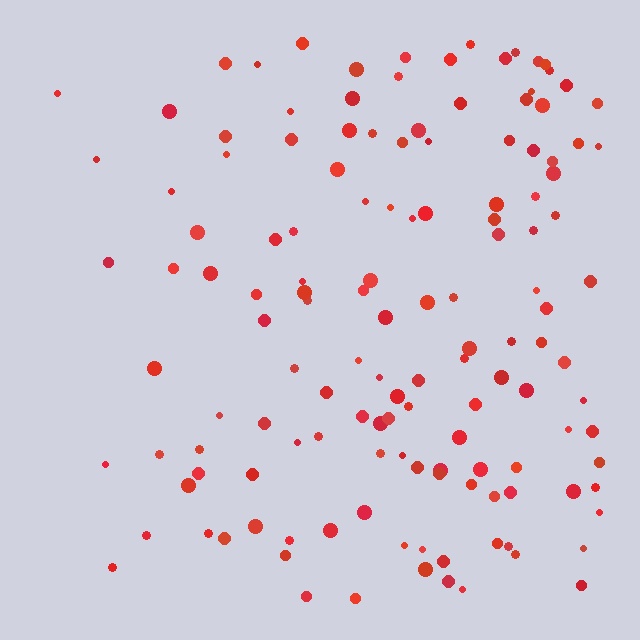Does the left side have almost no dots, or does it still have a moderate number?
Still a moderate number, just noticeably fewer than the right.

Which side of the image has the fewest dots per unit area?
The left.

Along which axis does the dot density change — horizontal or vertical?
Horizontal.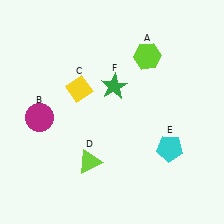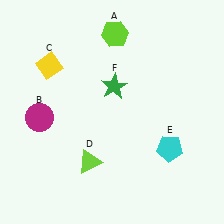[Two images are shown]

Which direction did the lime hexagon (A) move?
The lime hexagon (A) moved left.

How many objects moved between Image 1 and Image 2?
2 objects moved between the two images.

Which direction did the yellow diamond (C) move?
The yellow diamond (C) moved left.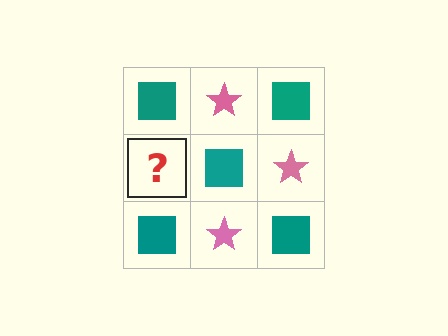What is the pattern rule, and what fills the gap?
The rule is that it alternates teal square and pink star in a checkerboard pattern. The gap should be filled with a pink star.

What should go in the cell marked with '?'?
The missing cell should contain a pink star.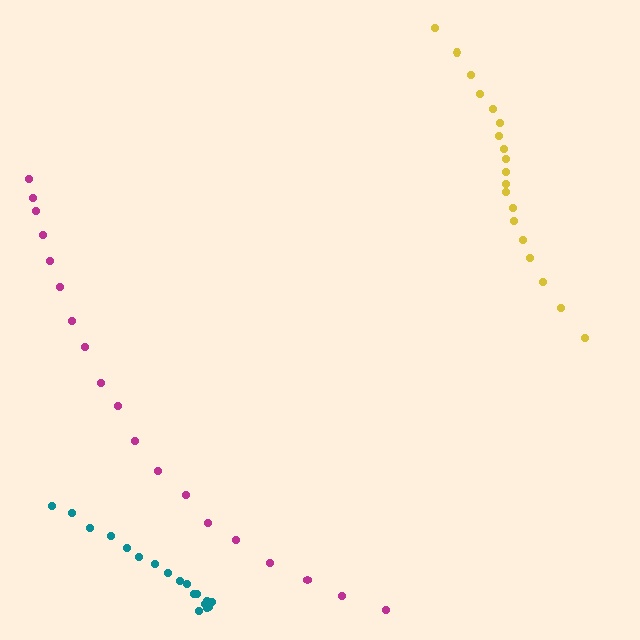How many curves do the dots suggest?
There are 3 distinct paths.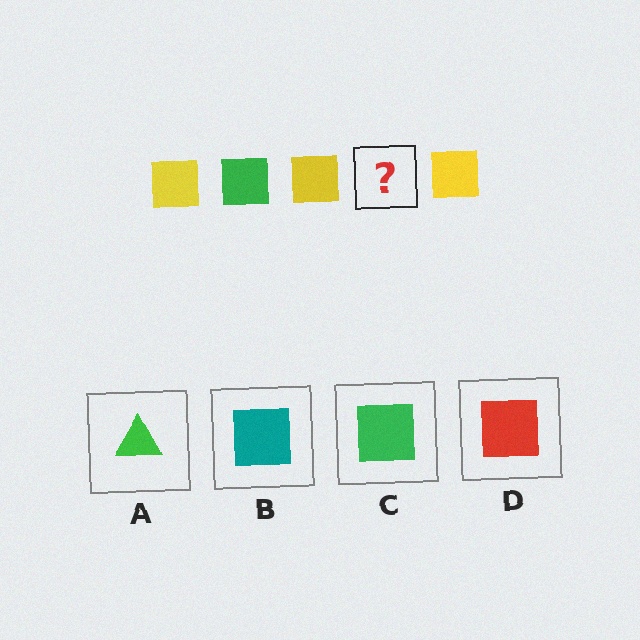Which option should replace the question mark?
Option C.